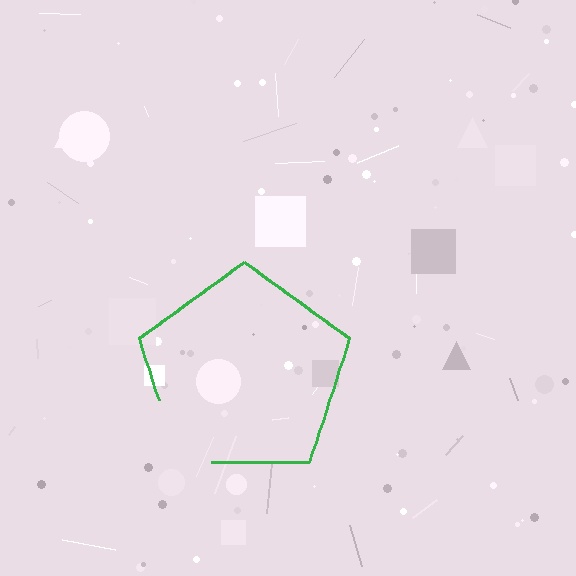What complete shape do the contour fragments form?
The contour fragments form a pentagon.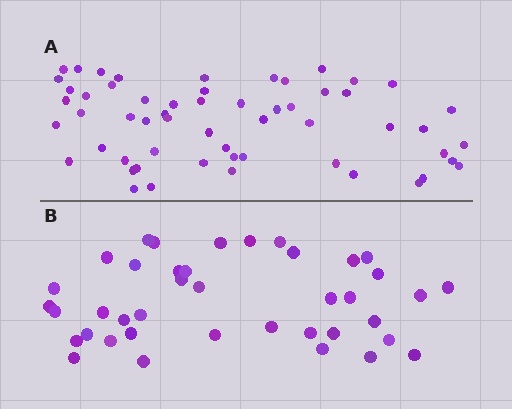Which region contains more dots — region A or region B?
Region A (the top region) has more dots.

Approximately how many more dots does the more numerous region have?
Region A has approximately 15 more dots than region B.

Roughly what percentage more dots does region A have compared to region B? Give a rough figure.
About 40% more.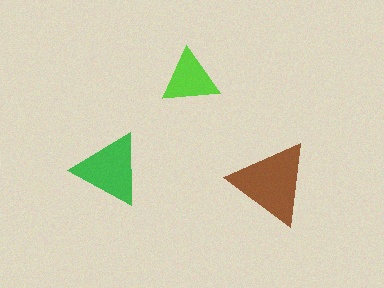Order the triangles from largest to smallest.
the brown one, the green one, the lime one.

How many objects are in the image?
There are 3 objects in the image.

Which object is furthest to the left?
The green triangle is leftmost.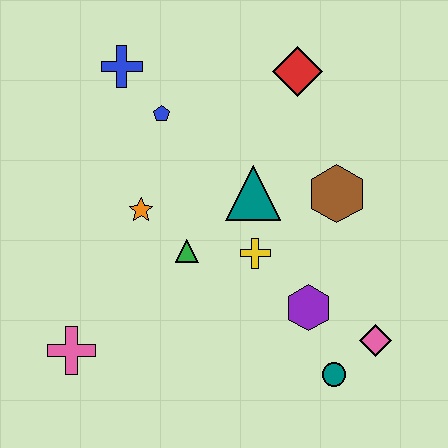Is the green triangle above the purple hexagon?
Yes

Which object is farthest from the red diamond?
The pink cross is farthest from the red diamond.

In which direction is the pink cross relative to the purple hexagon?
The pink cross is to the left of the purple hexagon.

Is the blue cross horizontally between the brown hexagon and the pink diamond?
No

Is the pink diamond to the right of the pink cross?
Yes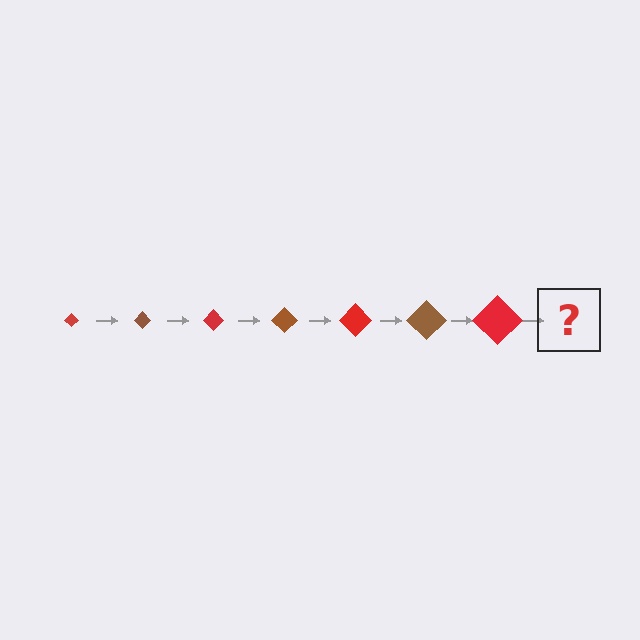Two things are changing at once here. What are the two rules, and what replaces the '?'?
The two rules are that the diamond grows larger each step and the color cycles through red and brown. The '?' should be a brown diamond, larger than the previous one.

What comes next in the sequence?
The next element should be a brown diamond, larger than the previous one.